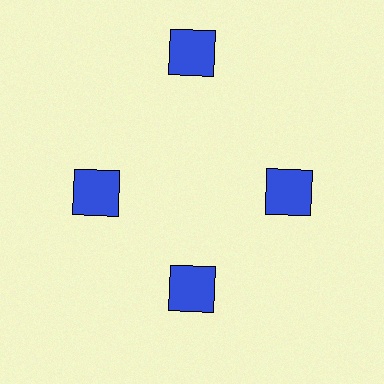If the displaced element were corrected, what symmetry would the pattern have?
It would have 4-fold rotational symmetry — the pattern would map onto itself every 90 degrees.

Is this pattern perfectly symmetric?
No. The 4 blue squares are arranged in a ring, but one element near the 12 o'clock position is pushed outward from the center, breaking the 4-fold rotational symmetry.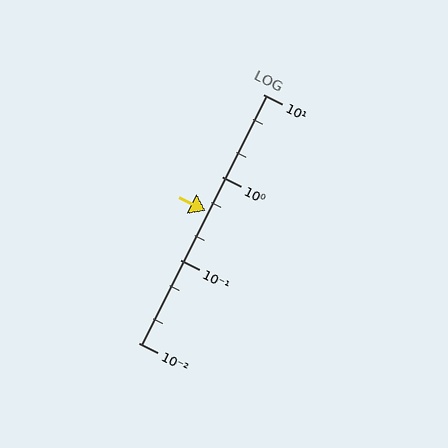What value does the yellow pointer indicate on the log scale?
The pointer indicates approximately 0.39.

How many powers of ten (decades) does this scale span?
The scale spans 3 decades, from 0.01 to 10.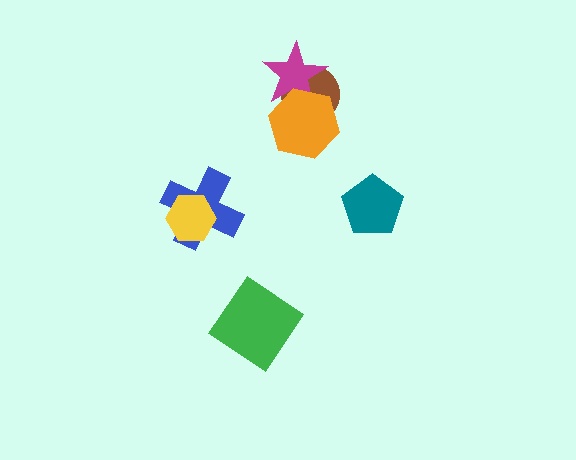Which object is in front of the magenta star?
The orange hexagon is in front of the magenta star.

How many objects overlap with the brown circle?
2 objects overlap with the brown circle.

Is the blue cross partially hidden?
Yes, it is partially covered by another shape.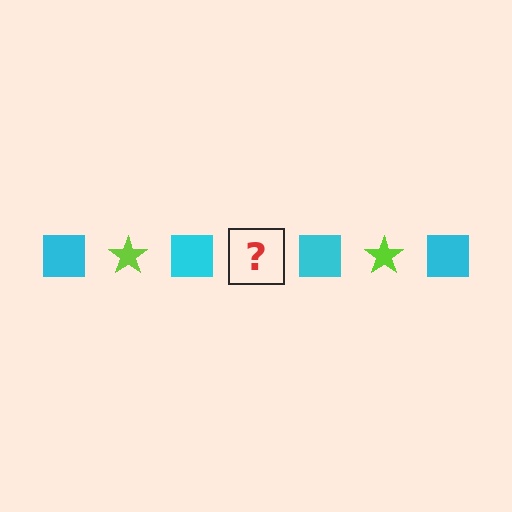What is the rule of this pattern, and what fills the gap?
The rule is that the pattern alternates between cyan square and lime star. The gap should be filled with a lime star.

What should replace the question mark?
The question mark should be replaced with a lime star.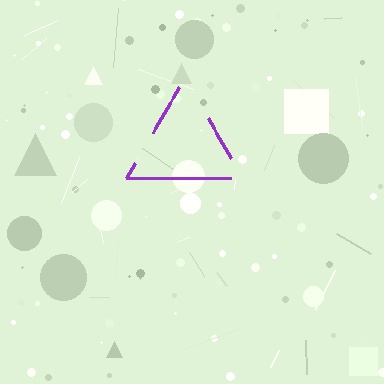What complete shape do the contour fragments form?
The contour fragments form a triangle.